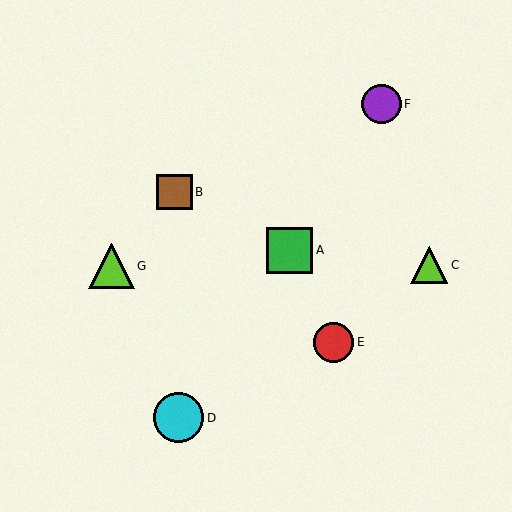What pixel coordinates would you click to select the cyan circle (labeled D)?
Click at (179, 418) to select the cyan circle D.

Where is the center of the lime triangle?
The center of the lime triangle is at (429, 265).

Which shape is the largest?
The cyan circle (labeled D) is the largest.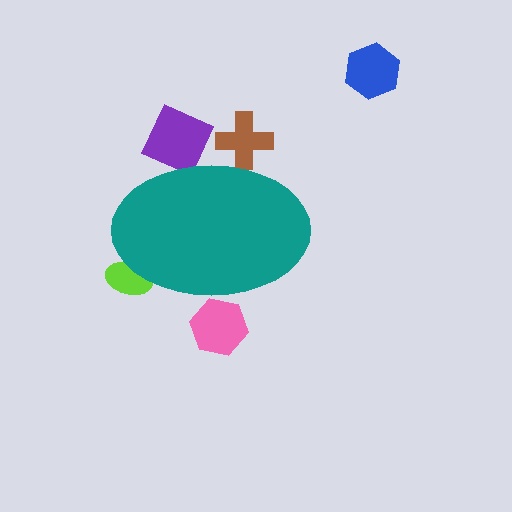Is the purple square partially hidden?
Yes, the purple square is partially hidden behind the teal ellipse.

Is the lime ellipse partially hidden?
Yes, the lime ellipse is partially hidden behind the teal ellipse.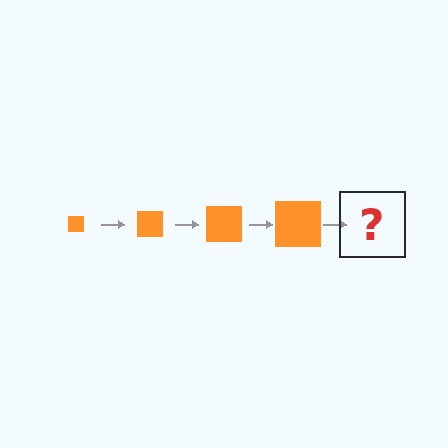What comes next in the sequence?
The next element should be an orange square, larger than the previous one.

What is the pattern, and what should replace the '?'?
The pattern is that the square gets progressively larger each step. The '?' should be an orange square, larger than the previous one.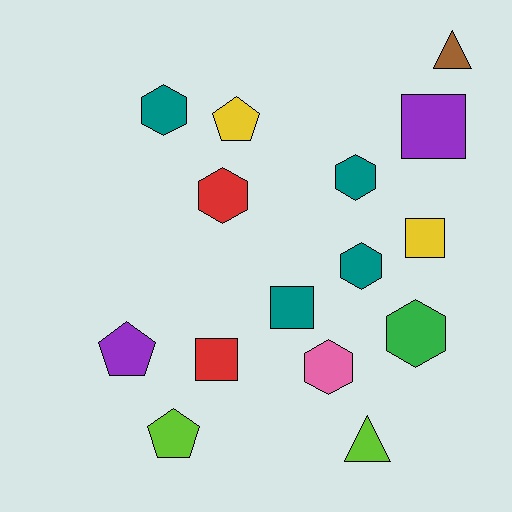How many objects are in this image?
There are 15 objects.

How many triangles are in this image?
There are 2 triangles.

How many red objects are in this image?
There are 2 red objects.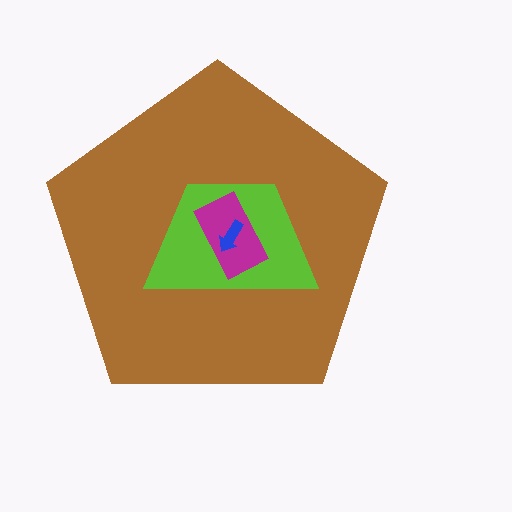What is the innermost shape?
The blue arrow.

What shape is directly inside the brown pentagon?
The lime trapezoid.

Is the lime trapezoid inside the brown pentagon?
Yes.